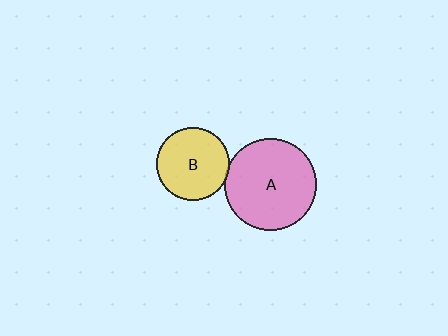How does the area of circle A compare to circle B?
Approximately 1.6 times.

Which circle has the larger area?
Circle A (pink).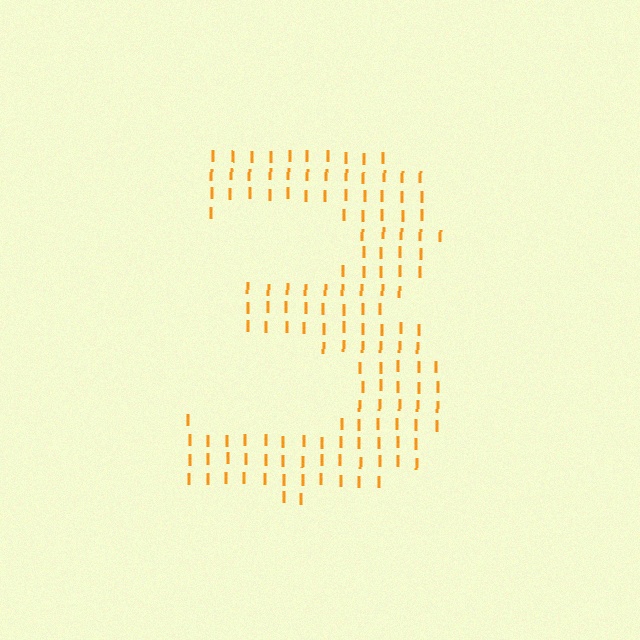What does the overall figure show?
The overall figure shows the digit 3.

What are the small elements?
The small elements are letter I's.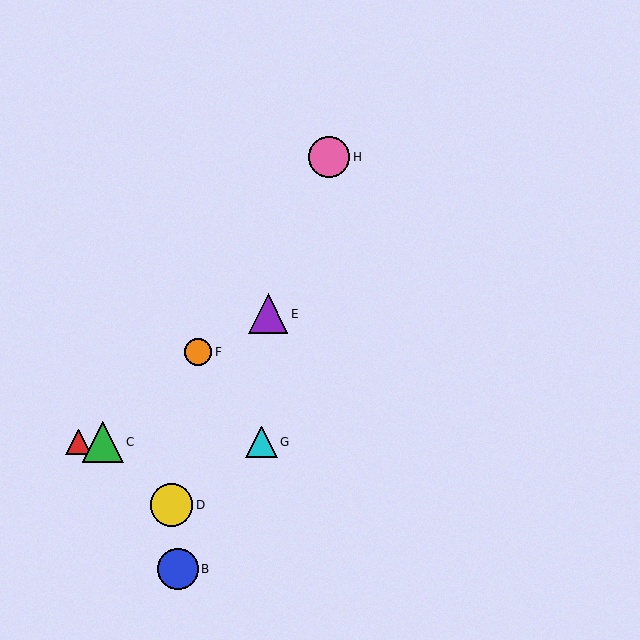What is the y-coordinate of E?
Object E is at y≈314.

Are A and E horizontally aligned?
No, A is at y≈442 and E is at y≈314.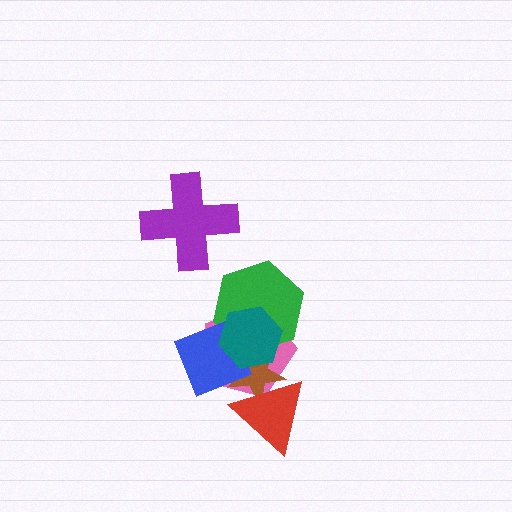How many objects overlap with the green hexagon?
4 objects overlap with the green hexagon.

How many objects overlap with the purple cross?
0 objects overlap with the purple cross.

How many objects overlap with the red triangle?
2 objects overlap with the red triangle.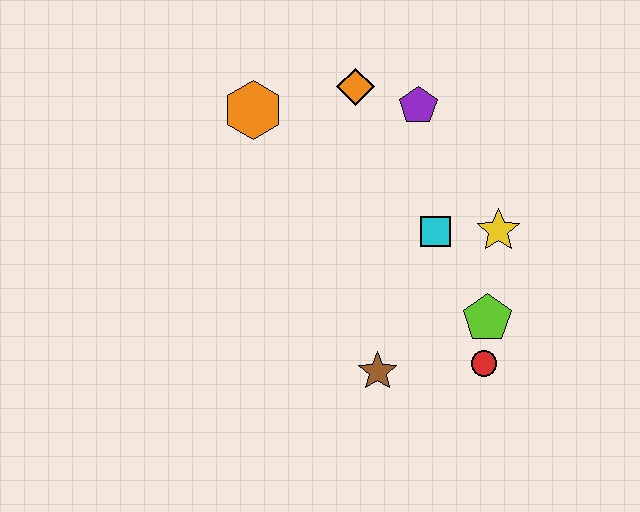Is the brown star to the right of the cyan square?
No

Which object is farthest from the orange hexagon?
The red circle is farthest from the orange hexagon.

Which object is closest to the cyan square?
The yellow star is closest to the cyan square.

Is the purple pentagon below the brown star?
No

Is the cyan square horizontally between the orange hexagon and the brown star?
No